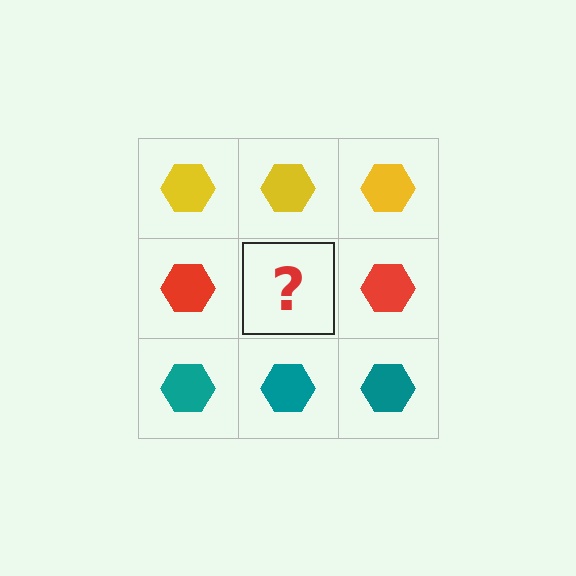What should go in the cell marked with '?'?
The missing cell should contain a red hexagon.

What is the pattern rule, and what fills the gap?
The rule is that each row has a consistent color. The gap should be filled with a red hexagon.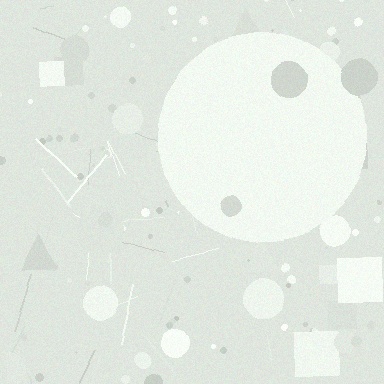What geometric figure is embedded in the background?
A circle is embedded in the background.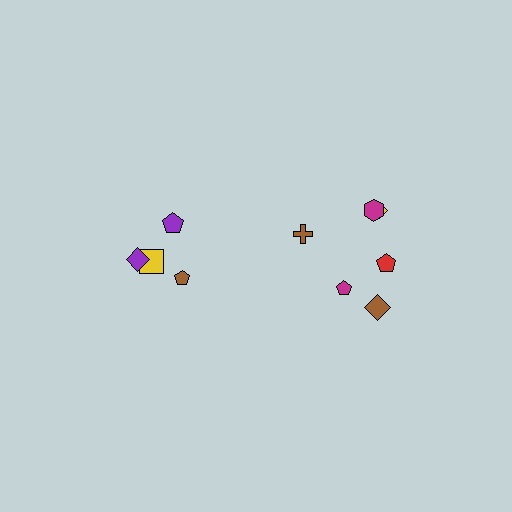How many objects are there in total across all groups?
There are 10 objects.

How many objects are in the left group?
There are 4 objects.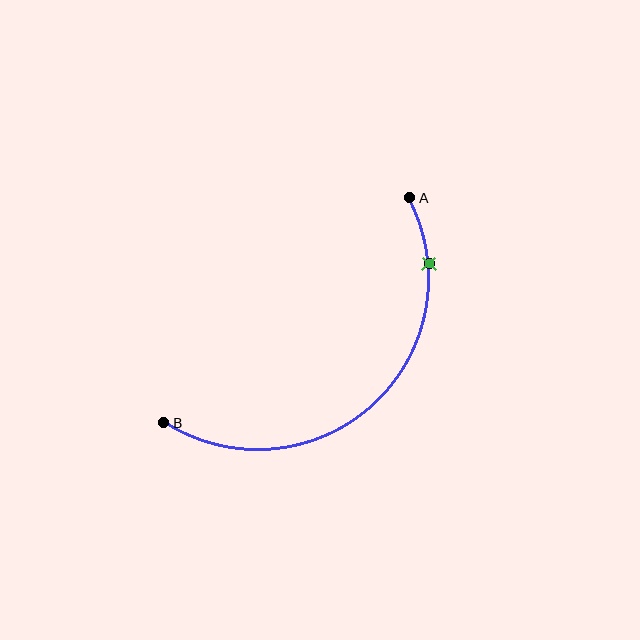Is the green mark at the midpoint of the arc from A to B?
No. The green mark lies on the arc but is closer to endpoint A. The arc midpoint would be at the point on the curve equidistant along the arc from both A and B.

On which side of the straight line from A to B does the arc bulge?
The arc bulges below and to the right of the straight line connecting A and B.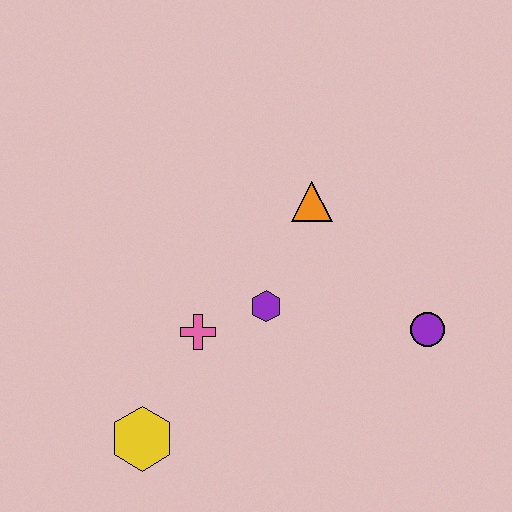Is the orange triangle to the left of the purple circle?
Yes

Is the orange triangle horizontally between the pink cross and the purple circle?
Yes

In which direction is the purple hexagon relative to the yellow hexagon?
The purple hexagon is above the yellow hexagon.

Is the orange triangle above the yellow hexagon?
Yes